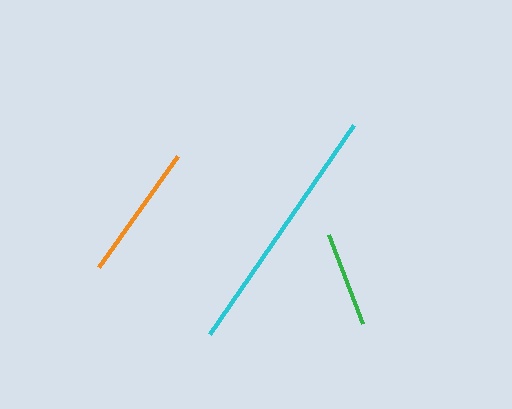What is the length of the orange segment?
The orange segment is approximately 136 pixels long.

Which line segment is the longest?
The cyan line is the longest at approximately 254 pixels.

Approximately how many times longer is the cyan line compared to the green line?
The cyan line is approximately 2.7 times the length of the green line.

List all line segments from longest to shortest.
From longest to shortest: cyan, orange, green.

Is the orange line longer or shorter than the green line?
The orange line is longer than the green line.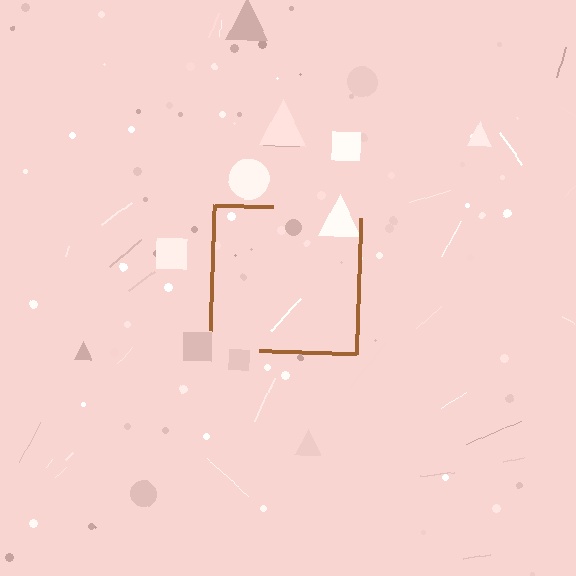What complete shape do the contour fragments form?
The contour fragments form a square.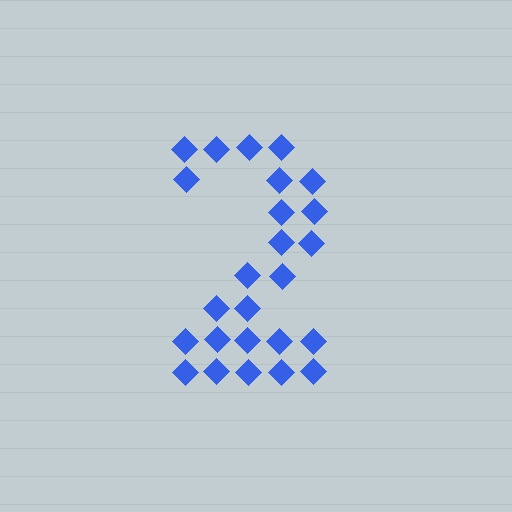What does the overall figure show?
The overall figure shows the digit 2.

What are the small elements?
The small elements are diamonds.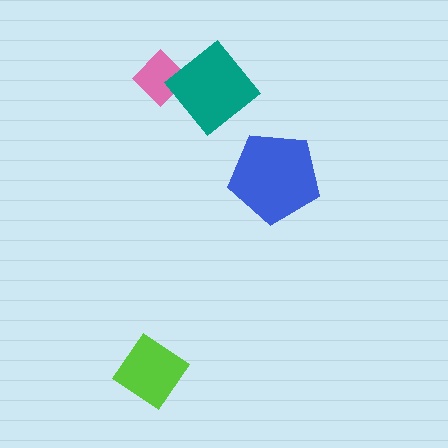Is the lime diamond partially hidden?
No, no other shape covers it.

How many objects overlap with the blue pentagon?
0 objects overlap with the blue pentagon.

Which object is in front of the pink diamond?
The teal diamond is in front of the pink diamond.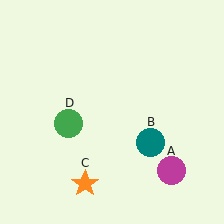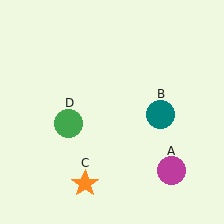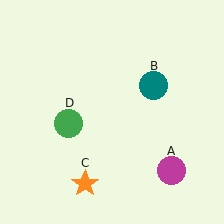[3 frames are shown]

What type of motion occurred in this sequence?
The teal circle (object B) rotated counterclockwise around the center of the scene.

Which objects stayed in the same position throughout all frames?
Magenta circle (object A) and orange star (object C) and green circle (object D) remained stationary.